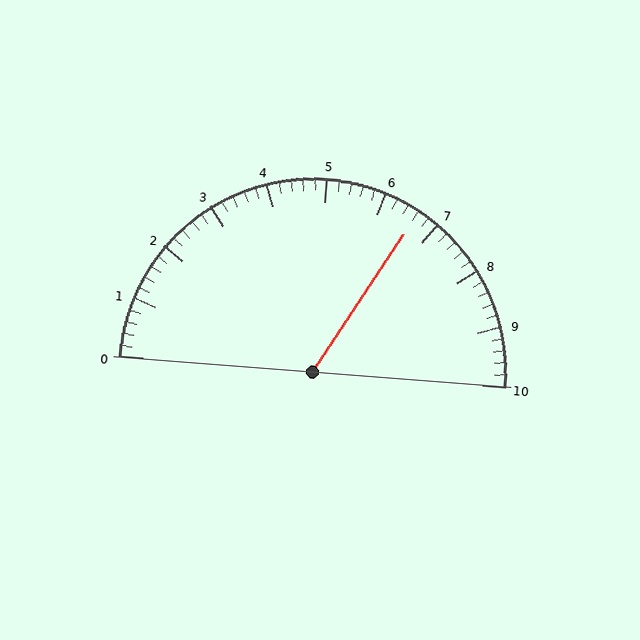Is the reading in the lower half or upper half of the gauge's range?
The reading is in the upper half of the range (0 to 10).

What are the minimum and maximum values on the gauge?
The gauge ranges from 0 to 10.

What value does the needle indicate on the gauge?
The needle indicates approximately 6.6.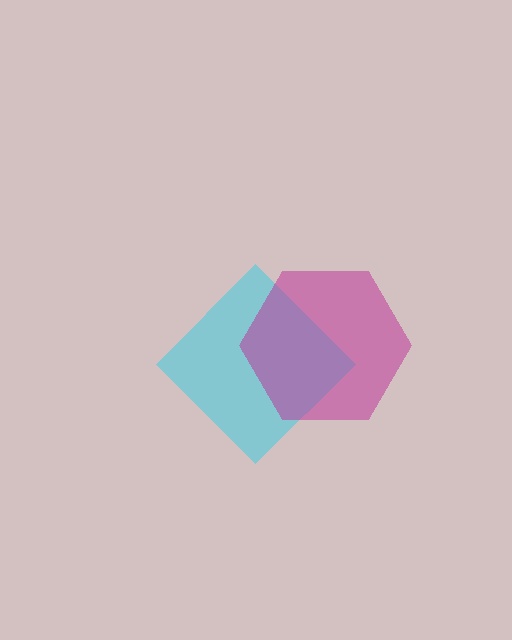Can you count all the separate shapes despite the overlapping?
Yes, there are 2 separate shapes.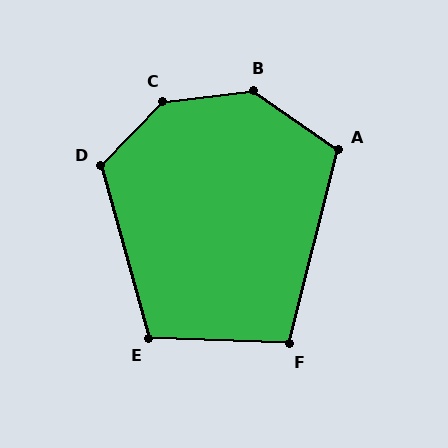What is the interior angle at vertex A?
Approximately 111 degrees (obtuse).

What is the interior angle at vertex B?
Approximately 138 degrees (obtuse).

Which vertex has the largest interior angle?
C, at approximately 141 degrees.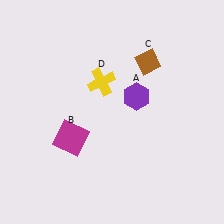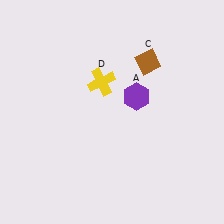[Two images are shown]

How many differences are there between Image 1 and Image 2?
There is 1 difference between the two images.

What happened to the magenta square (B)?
The magenta square (B) was removed in Image 2. It was in the bottom-left area of Image 1.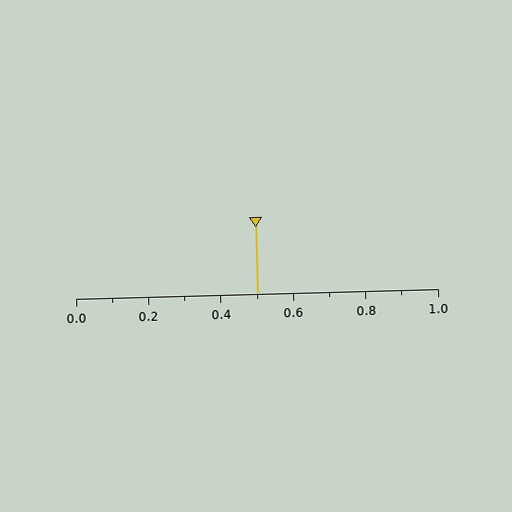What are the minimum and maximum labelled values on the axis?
The axis runs from 0.0 to 1.0.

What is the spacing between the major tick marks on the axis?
The major ticks are spaced 0.2 apart.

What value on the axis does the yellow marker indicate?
The marker indicates approximately 0.5.